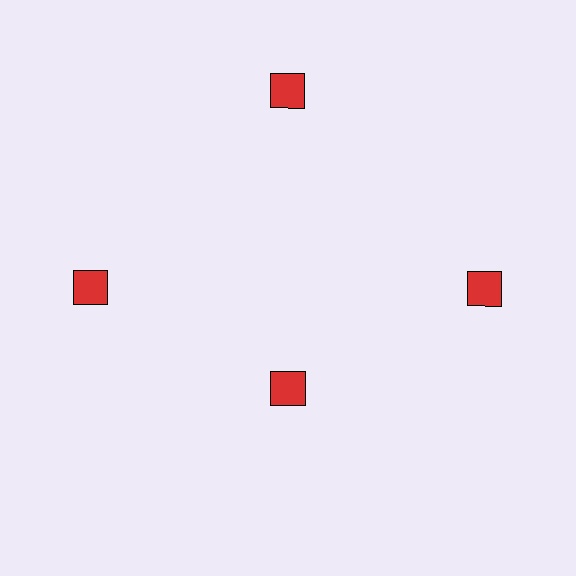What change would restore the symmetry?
The symmetry would be restored by moving it outward, back onto the ring so that all 4 diamonds sit at equal angles and equal distance from the center.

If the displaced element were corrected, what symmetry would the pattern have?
It would have 4-fold rotational symmetry — the pattern would map onto itself every 90 degrees.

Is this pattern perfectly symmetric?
No. The 4 red diamonds are arranged in a ring, but one element near the 6 o'clock position is pulled inward toward the center, breaking the 4-fold rotational symmetry.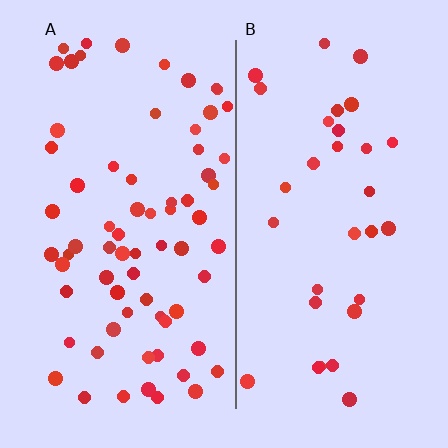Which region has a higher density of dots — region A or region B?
A (the left).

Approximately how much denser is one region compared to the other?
Approximately 2.2× — region A over region B.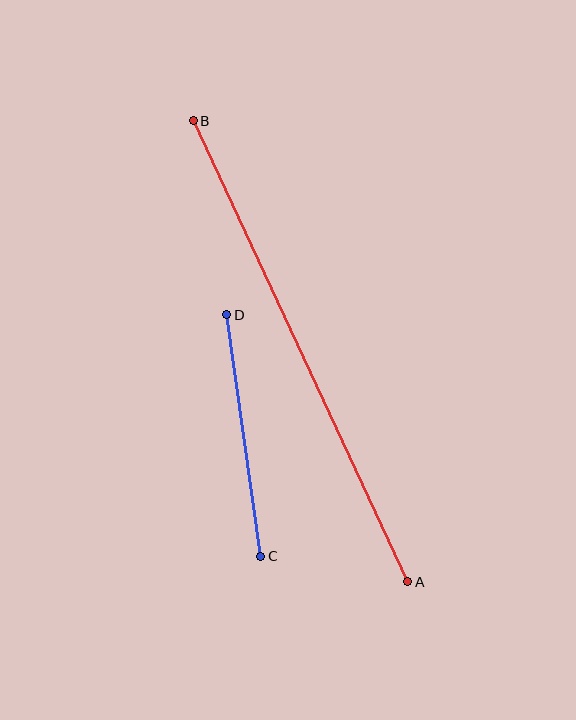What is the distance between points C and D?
The distance is approximately 244 pixels.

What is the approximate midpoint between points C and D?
The midpoint is at approximately (244, 436) pixels.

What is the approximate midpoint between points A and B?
The midpoint is at approximately (300, 351) pixels.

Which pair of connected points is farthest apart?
Points A and B are farthest apart.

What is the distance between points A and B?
The distance is approximately 509 pixels.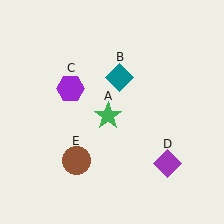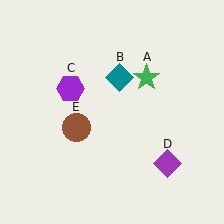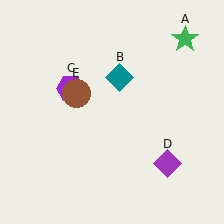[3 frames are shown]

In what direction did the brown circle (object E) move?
The brown circle (object E) moved up.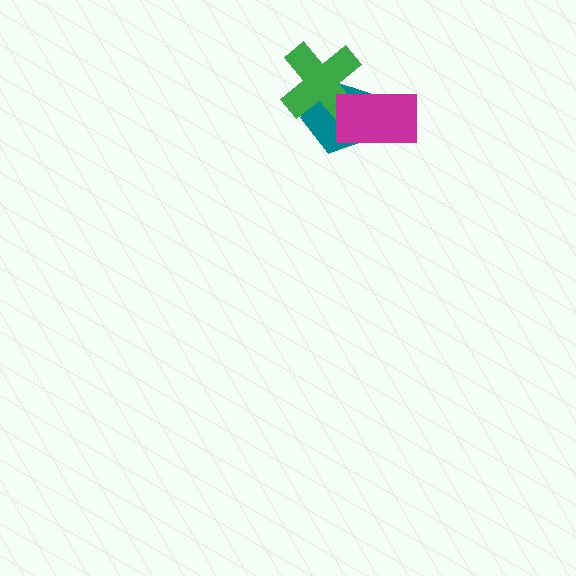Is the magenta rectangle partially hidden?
No, no other shape covers it.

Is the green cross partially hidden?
Yes, it is partially covered by another shape.